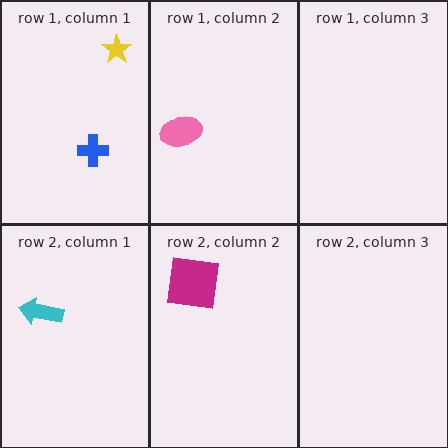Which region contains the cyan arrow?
The row 2, column 1 region.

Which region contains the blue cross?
The row 1, column 1 region.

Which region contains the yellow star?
The row 1, column 1 region.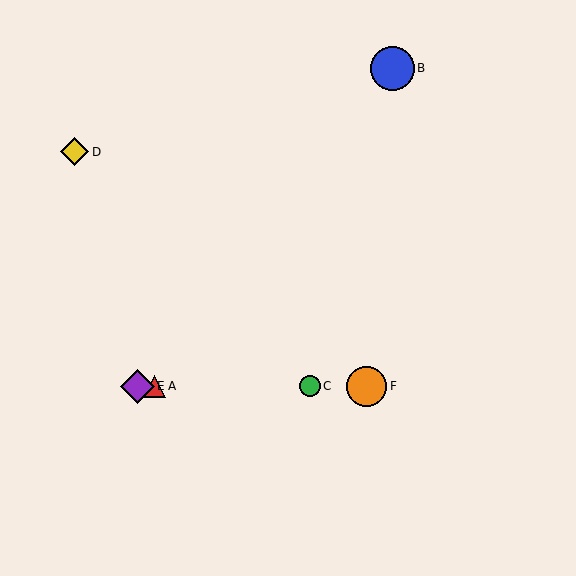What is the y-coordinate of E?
Object E is at y≈386.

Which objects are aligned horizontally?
Objects A, C, E, F are aligned horizontally.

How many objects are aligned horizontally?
4 objects (A, C, E, F) are aligned horizontally.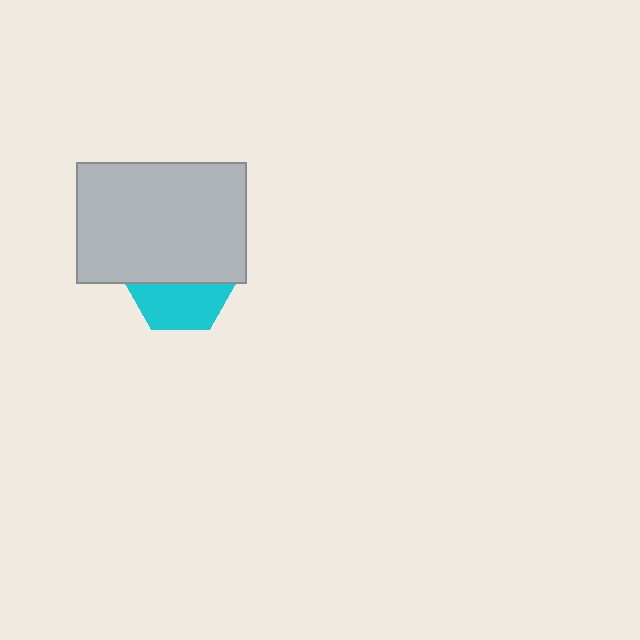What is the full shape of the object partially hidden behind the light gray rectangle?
The partially hidden object is a cyan hexagon.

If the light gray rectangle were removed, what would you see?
You would see the complete cyan hexagon.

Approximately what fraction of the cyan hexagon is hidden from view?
Roughly 56% of the cyan hexagon is hidden behind the light gray rectangle.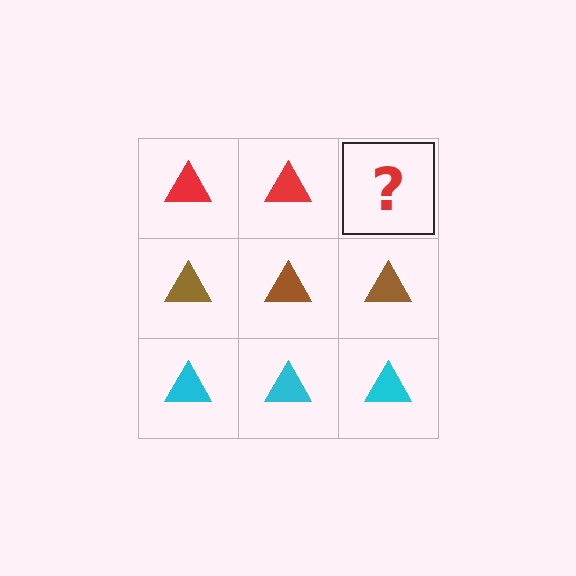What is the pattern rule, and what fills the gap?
The rule is that each row has a consistent color. The gap should be filled with a red triangle.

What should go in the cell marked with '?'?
The missing cell should contain a red triangle.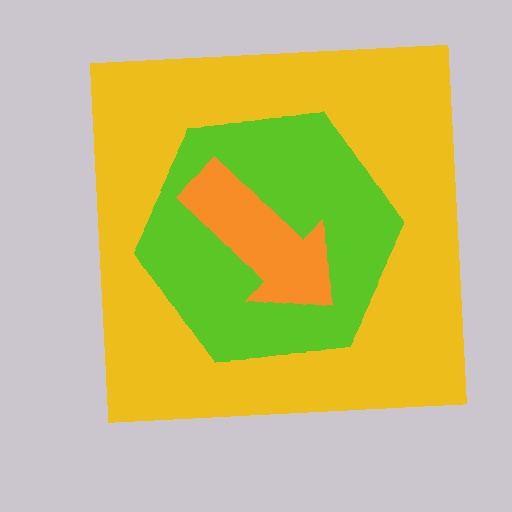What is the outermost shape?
The yellow square.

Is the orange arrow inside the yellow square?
Yes.